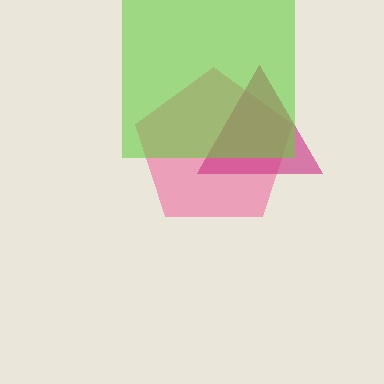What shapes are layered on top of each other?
The layered shapes are: a pink pentagon, a magenta triangle, a lime square.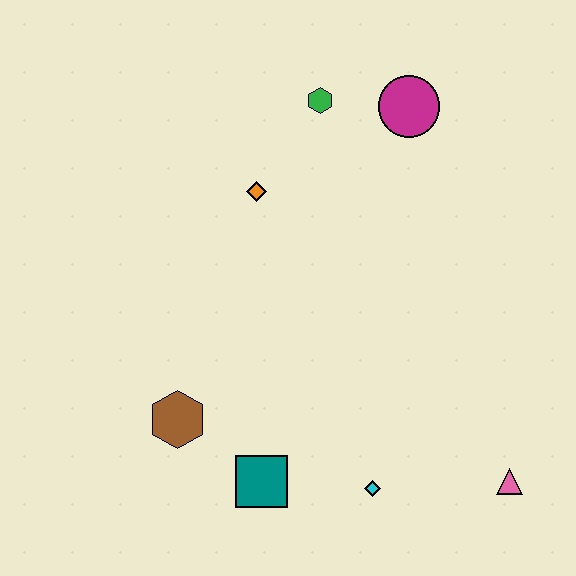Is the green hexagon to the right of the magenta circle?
No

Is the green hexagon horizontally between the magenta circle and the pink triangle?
No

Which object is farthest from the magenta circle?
The teal square is farthest from the magenta circle.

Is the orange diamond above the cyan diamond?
Yes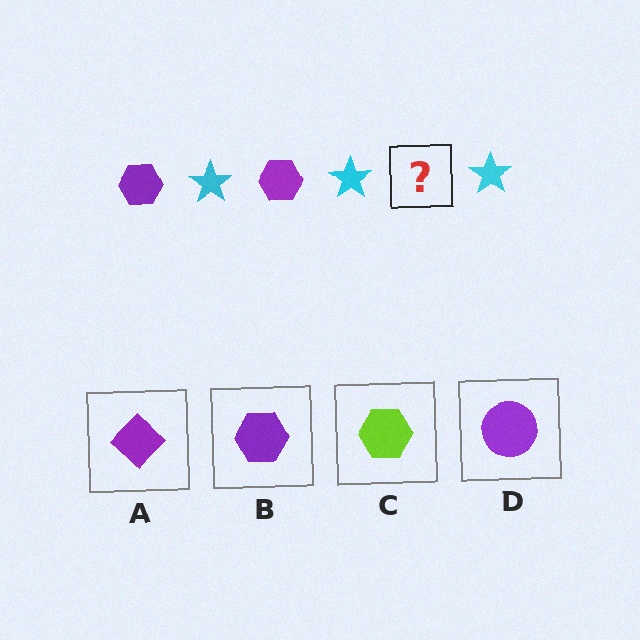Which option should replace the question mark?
Option B.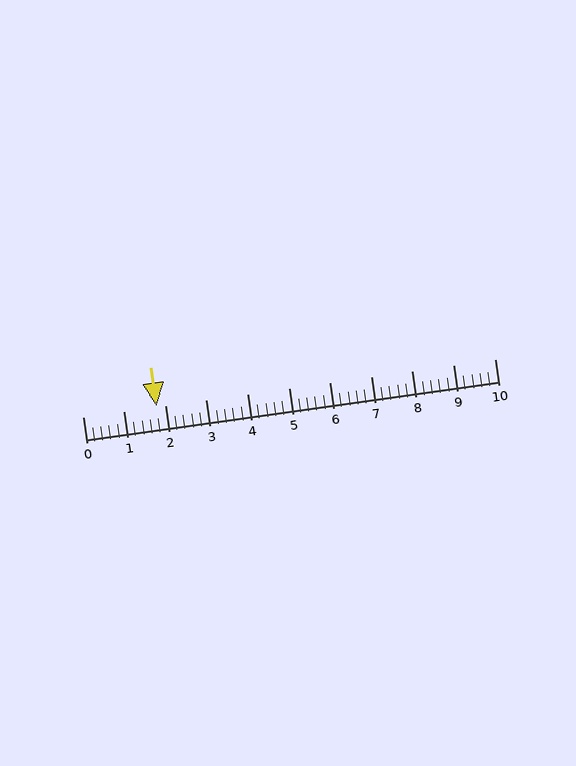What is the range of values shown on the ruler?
The ruler shows values from 0 to 10.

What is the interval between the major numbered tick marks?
The major tick marks are spaced 1 units apart.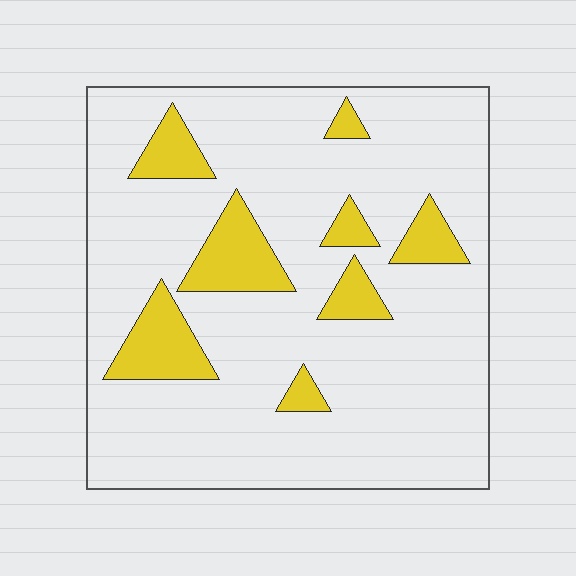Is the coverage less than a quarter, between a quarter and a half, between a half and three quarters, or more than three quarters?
Less than a quarter.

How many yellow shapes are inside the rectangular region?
8.